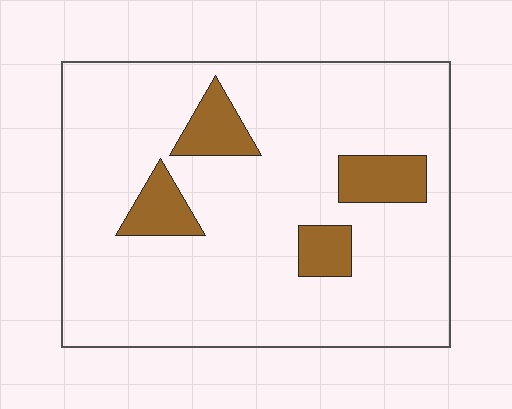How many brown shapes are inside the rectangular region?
4.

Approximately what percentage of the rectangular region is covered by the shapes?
Approximately 15%.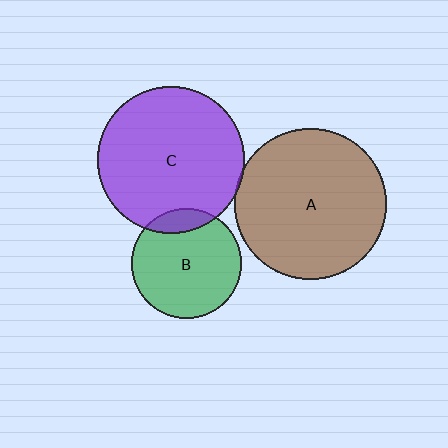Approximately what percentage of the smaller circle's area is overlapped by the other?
Approximately 10%.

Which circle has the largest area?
Circle A (brown).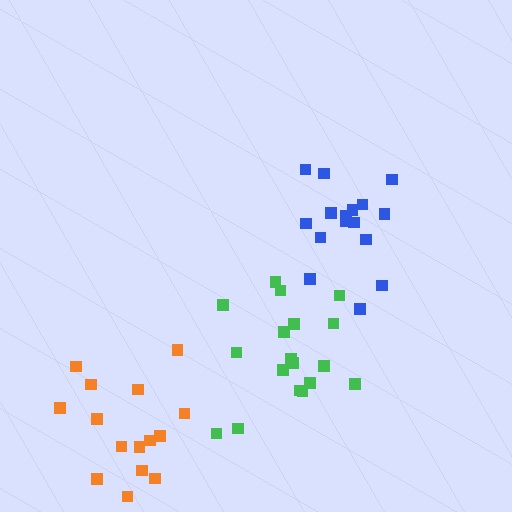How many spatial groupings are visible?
There are 3 spatial groupings.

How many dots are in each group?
Group 1: 17 dots, Group 2: 18 dots, Group 3: 15 dots (50 total).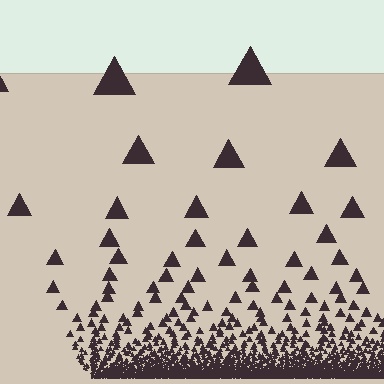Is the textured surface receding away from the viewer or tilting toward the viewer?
The surface appears to tilt toward the viewer. Texture elements get larger and sparser toward the top.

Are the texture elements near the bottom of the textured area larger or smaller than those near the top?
Smaller. The gradient is inverted — elements near the bottom are smaller and denser.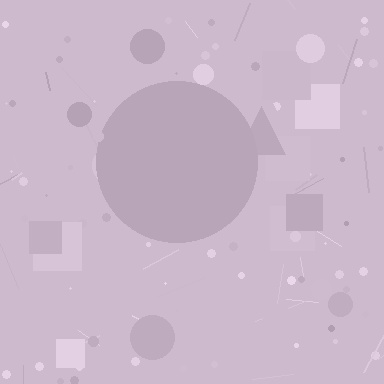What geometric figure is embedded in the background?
A circle is embedded in the background.